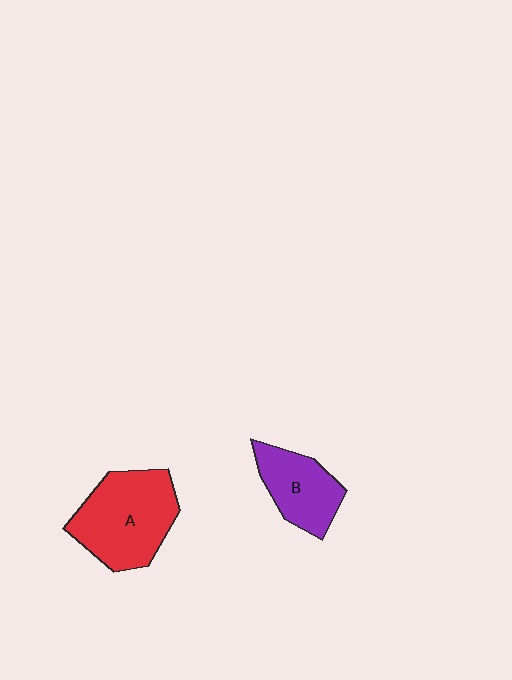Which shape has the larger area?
Shape A (red).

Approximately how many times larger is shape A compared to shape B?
Approximately 1.6 times.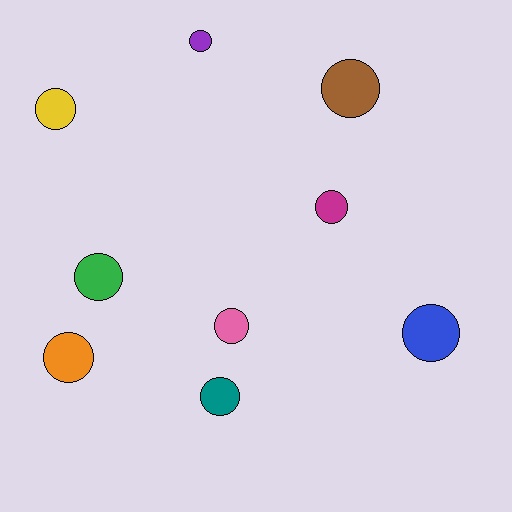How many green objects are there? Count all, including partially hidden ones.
There is 1 green object.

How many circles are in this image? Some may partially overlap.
There are 9 circles.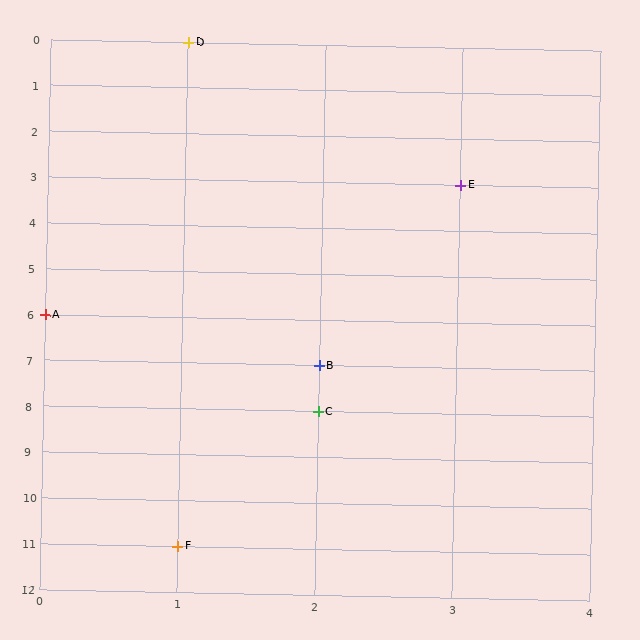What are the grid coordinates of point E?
Point E is at grid coordinates (3, 3).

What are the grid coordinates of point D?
Point D is at grid coordinates (1, 0).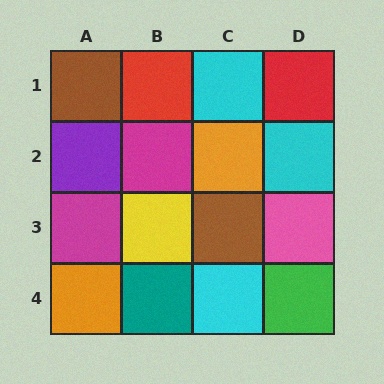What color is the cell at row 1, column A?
Brown.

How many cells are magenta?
2 cells are magenta.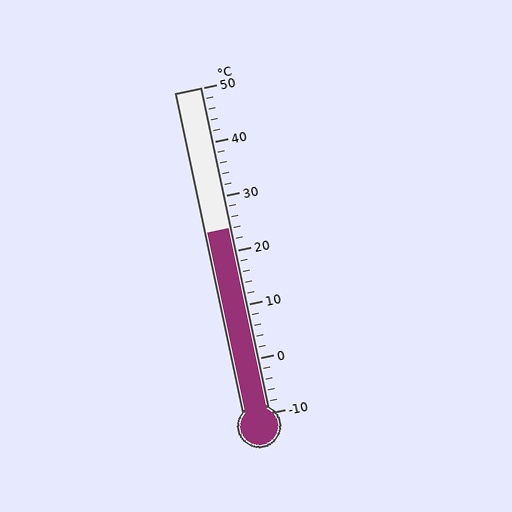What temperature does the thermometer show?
The thermometer shows approximately 24°C.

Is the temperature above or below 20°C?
The temperature is above 20°C.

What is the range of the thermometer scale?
The thermometer scale ranges from -10°C to 50°C.